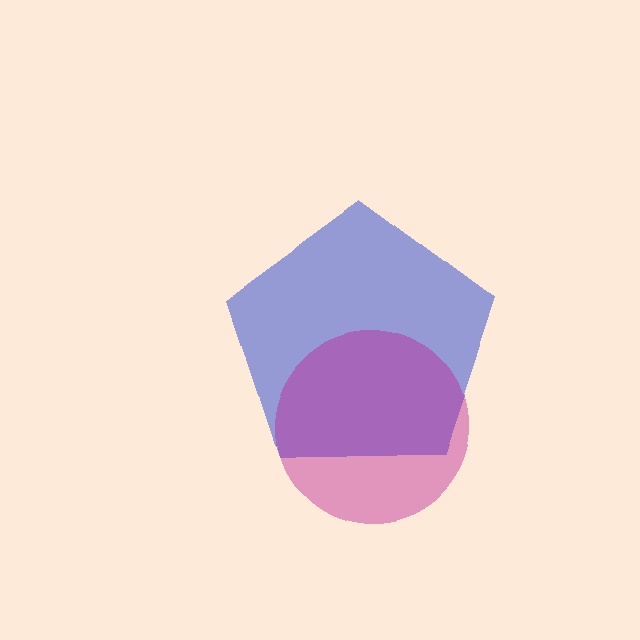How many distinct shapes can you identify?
There are 2 distinct shapes: a blue pentagon, a magenta circle.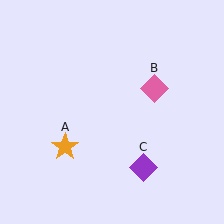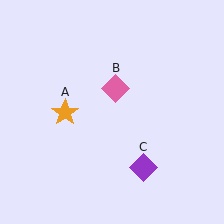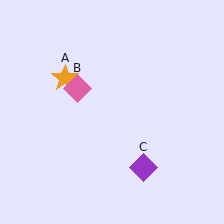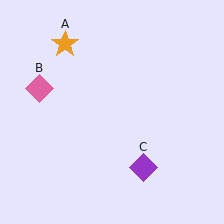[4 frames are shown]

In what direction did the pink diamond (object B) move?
The pink diamond (object B) moved left.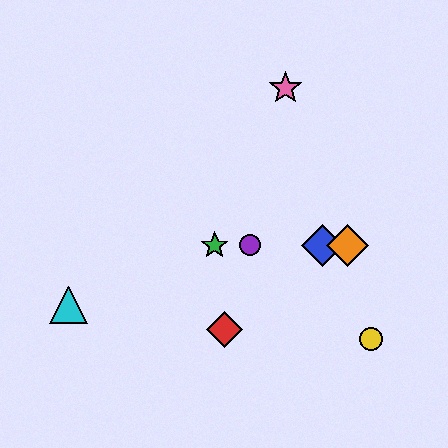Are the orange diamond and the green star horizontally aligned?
Yes, both are at y≈245.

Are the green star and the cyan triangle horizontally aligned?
No, the green star is at y≈245 and the cyan triangle is at y≈305.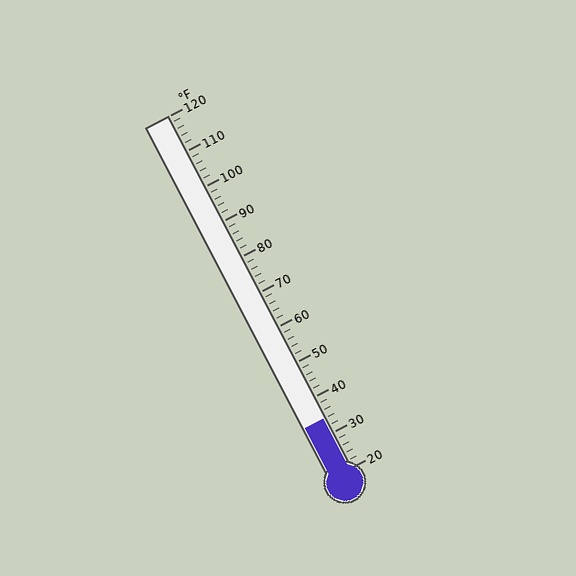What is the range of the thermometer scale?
The thermometer scale ranges from 20°F to 120°F.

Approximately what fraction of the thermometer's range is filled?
The thermometer is filled to approximately 15% of its range.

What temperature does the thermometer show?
The thermometer shows approximately 34°F.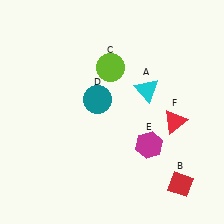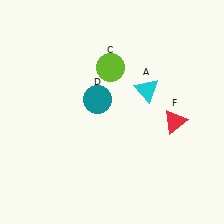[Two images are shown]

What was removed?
The red diamond (B), the magenta hexagon (E) were removed in Image 2.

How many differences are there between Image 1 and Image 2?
There are 2 differences between the two images.